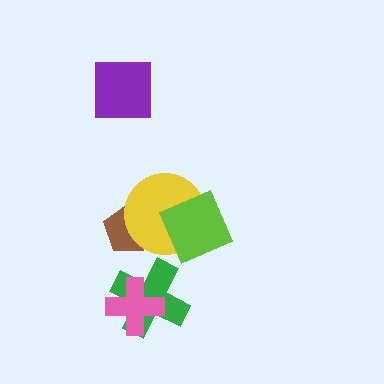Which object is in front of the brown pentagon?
The yellow circle is in front of the brown pentagon.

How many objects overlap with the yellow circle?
2 objects overlap with the yellow circle.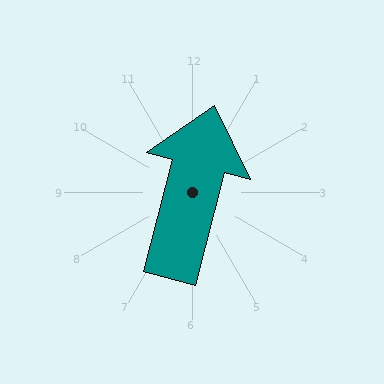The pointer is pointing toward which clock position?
Roughly 12 o'clock.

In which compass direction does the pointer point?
North.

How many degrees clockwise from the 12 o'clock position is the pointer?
Approximately 15 degrees.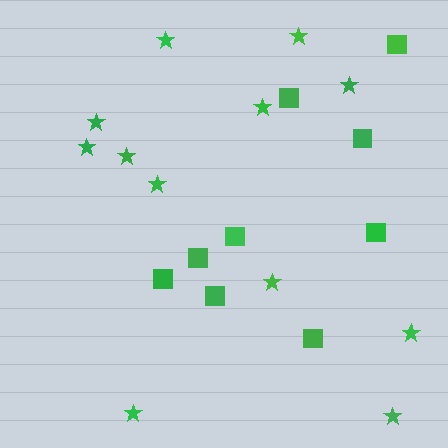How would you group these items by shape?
There are 2 groups: one group of squares (9) and one group of stars (12).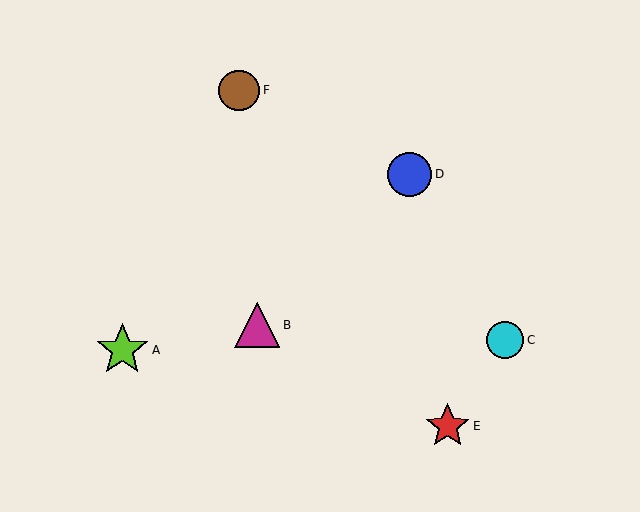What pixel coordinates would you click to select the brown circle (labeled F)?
Click at (239, 90) to select the brown circle F.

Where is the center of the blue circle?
The center of the blue circle is at (409, 174).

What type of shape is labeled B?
Shape B is a magenta triangle.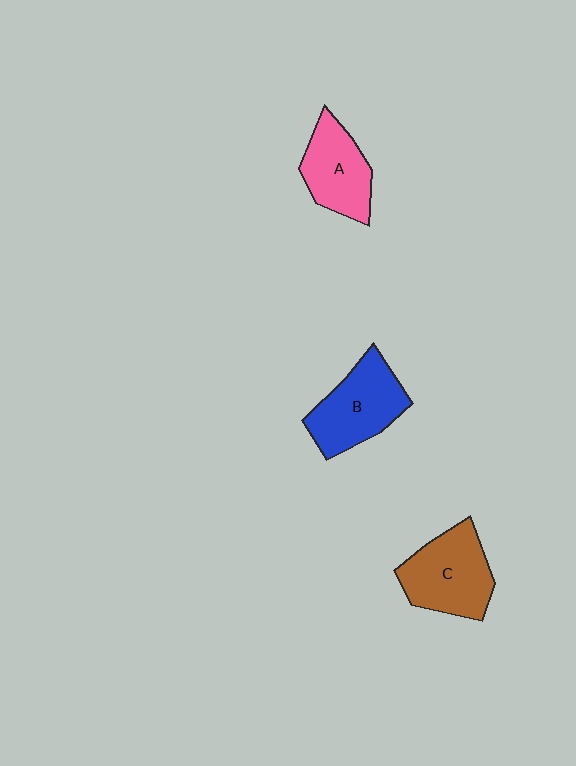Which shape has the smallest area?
Shape A (pink).